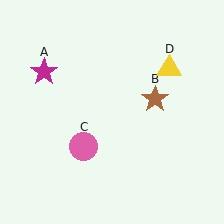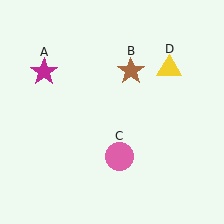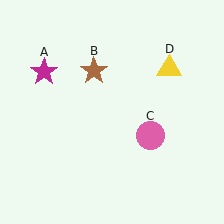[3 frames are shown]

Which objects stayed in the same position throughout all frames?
Magenta star (object A) and yellow triangle (object D) remained stationary.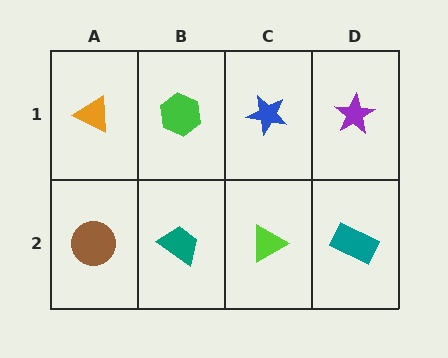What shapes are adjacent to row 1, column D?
A teal rectangle (row 2, column D), a blue star (row 1, column C).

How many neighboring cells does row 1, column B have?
3.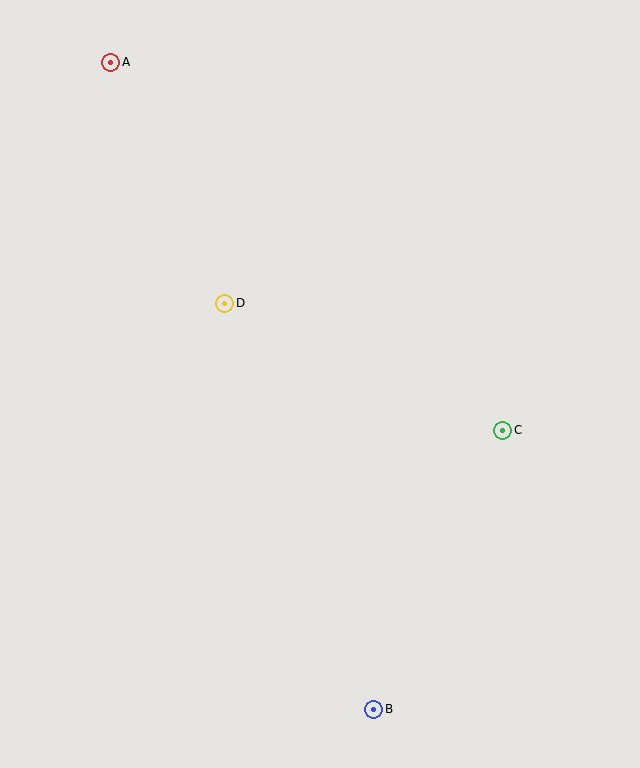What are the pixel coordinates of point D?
Point D is at (225, 303).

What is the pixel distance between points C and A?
The distance between C and A is 538 pixels.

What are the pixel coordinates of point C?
Point C is at (503, 430).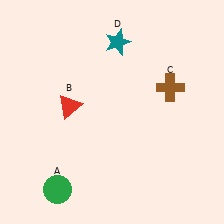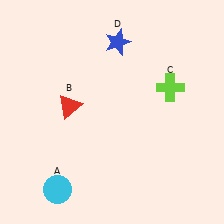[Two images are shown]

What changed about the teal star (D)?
In Image 1, D is teal. In Image 2, it changed to blue.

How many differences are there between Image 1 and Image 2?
There are 3 differences between the two images.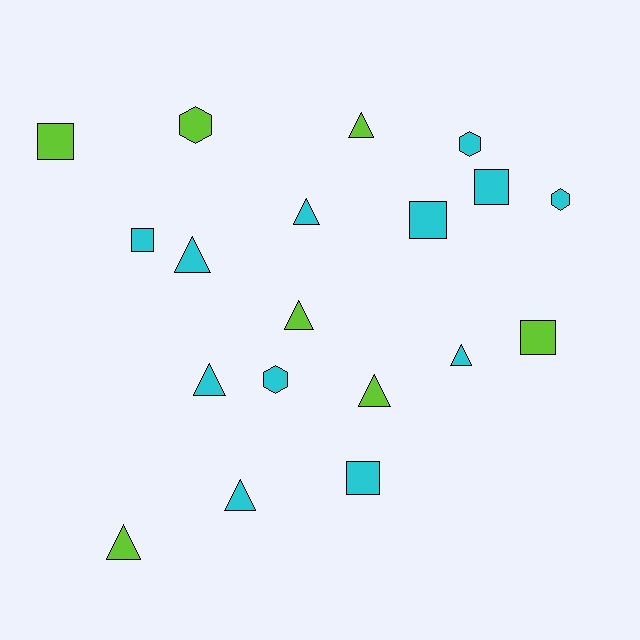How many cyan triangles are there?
There are 5 cyan triangles.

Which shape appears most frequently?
Triangle, with 9 objects.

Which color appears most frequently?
Cyan, with 12 objects.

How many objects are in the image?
There are 19 objects.